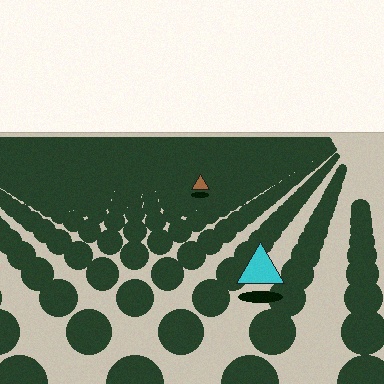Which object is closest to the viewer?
The cyan triangle is closest. The texture marks near it are larger and more spread out.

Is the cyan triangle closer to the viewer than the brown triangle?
Yes. The cyan triangle is closer — you can tell from the texture gradient: the ground texture is coarser near it.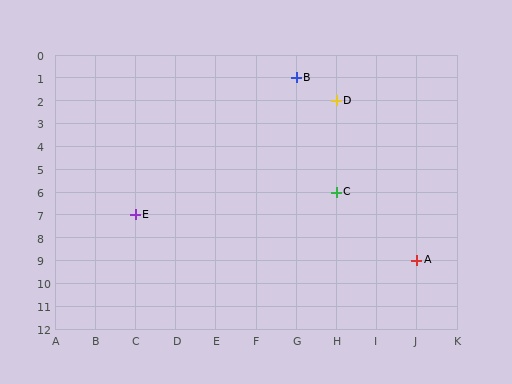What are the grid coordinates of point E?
Point E is at grid coordinates (C, 7).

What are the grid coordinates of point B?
Point B is at grid coordinates (G, 1).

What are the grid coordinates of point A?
Point A is at grid coordinates (J, 9).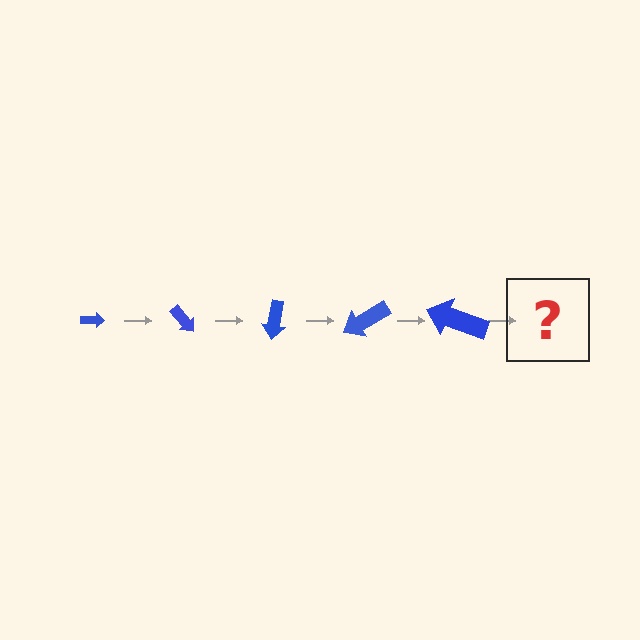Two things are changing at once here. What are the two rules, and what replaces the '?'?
The two rules are that the arrow grows larger each step and it rotates 50 degrees each step. The '?' should be an arrow, larger than the previous one and rotated 250 degrees from the start.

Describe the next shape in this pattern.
It should be an arrow, larger than the previous one and rotated 250 degrees from the start.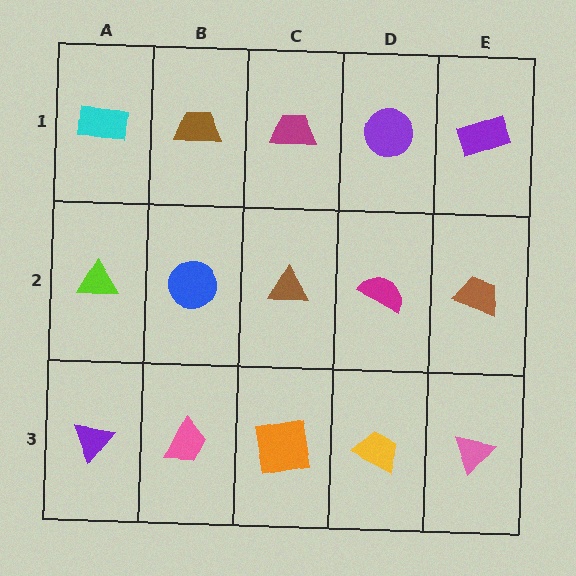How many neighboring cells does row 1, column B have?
3.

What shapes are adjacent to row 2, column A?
A cyan rectangle (row 1, column A), a purple triangle (row 3, column A), a blue circle (row 2, column B).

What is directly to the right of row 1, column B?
A magenta trapezoid.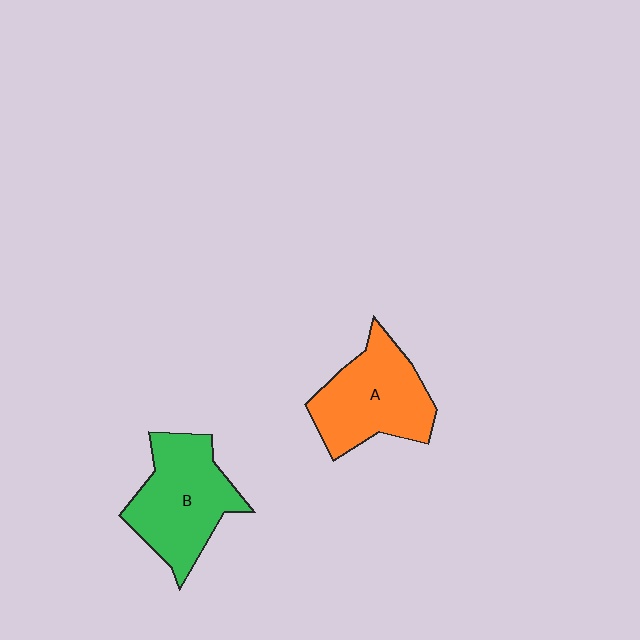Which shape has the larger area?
Shape B (green).